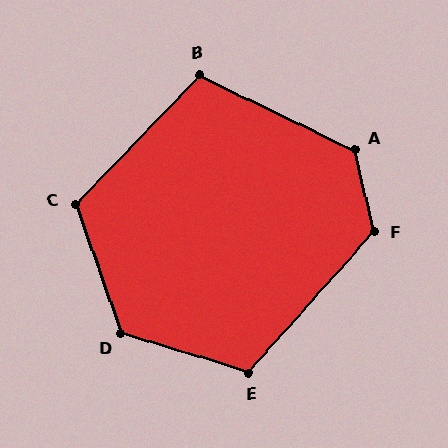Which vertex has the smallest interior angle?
B, at approximately 109 degrees.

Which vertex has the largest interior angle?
A, at approximately 129 degrees.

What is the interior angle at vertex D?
Approximately 127 degrees (obtuse).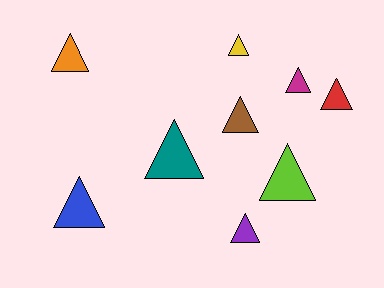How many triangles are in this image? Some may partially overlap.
There are 9 triangles.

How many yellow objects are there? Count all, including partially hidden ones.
There is 1 yellow object.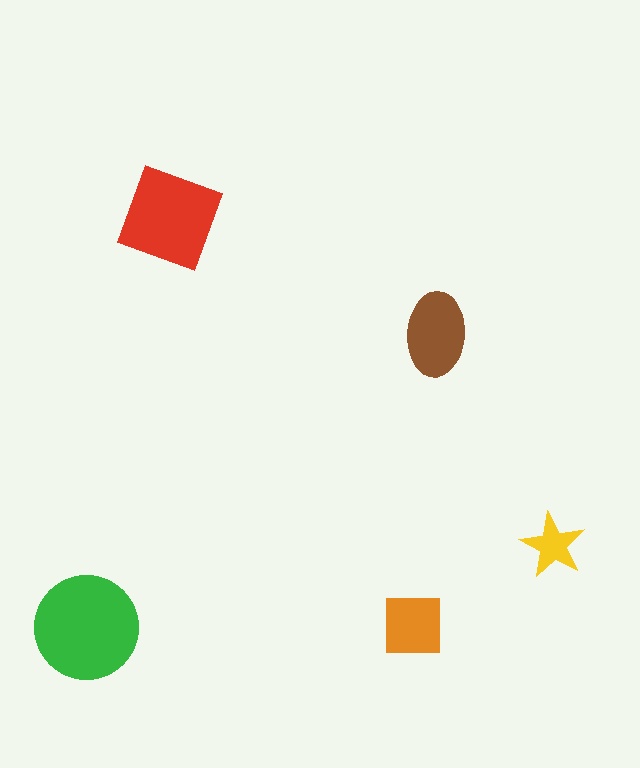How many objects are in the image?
There are 5 objects in the image.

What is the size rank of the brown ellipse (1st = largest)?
3rd.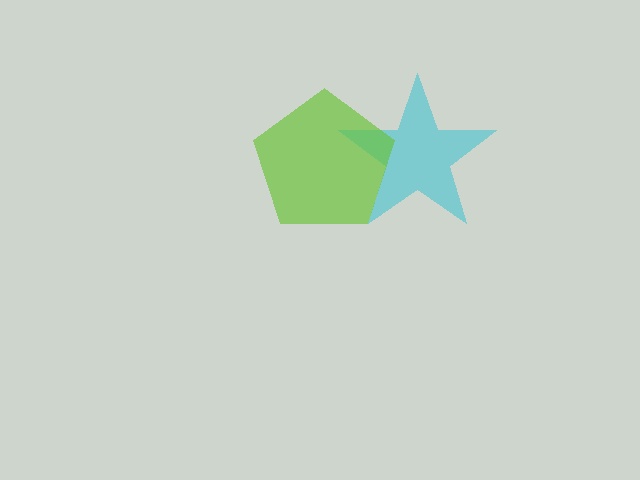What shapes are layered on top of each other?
The layered shapes are: a cyan star, a lime pentagon.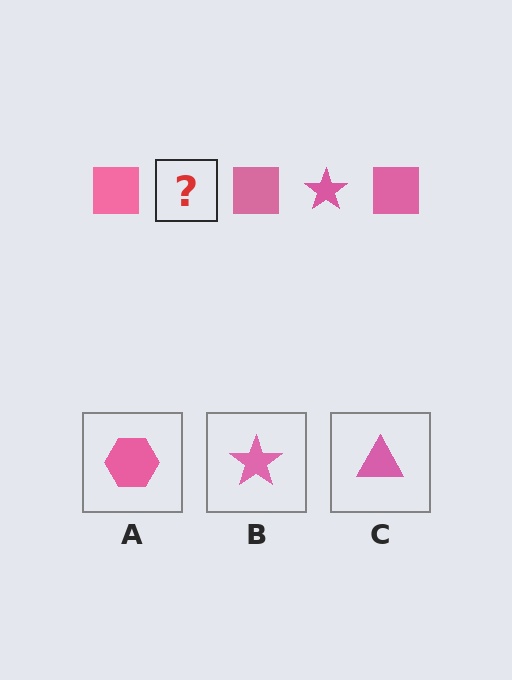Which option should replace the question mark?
Option B.